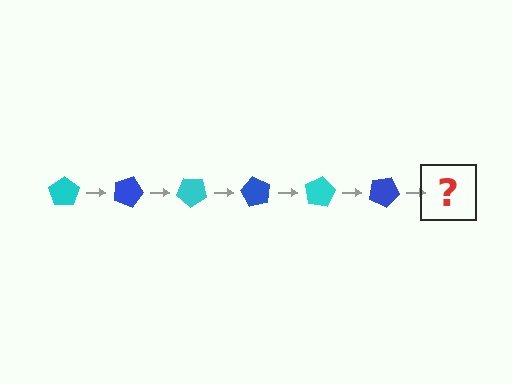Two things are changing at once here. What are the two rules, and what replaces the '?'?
The two rules are that it rotates 20 degrees each step and the color cycles through cyan and blue. The '?' should be a cyan pentagon, rotated 120 degrees from the start.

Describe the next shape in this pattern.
It should be a cyan pentagon, rotated 120 degrees from the start.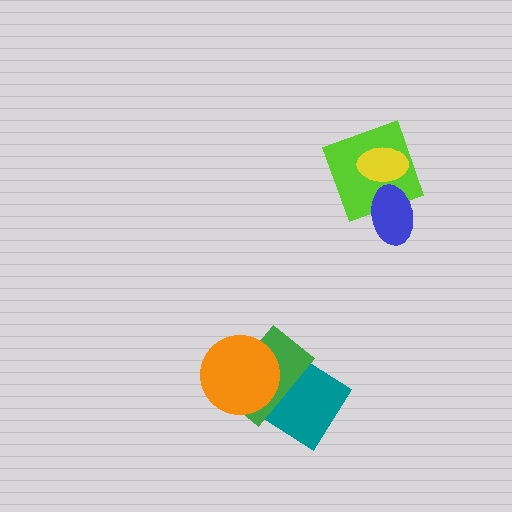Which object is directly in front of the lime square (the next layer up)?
The blue ellipse is directly in front of the lime square.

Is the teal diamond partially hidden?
Yes, it is partially covered by another shape.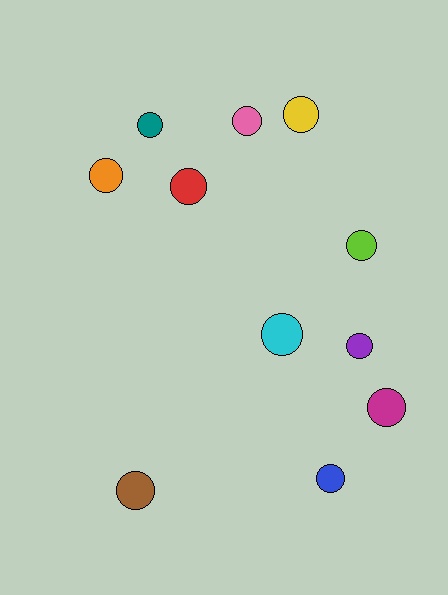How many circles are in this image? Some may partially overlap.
There are 11 circles.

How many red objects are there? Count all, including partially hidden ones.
There is 1 red object.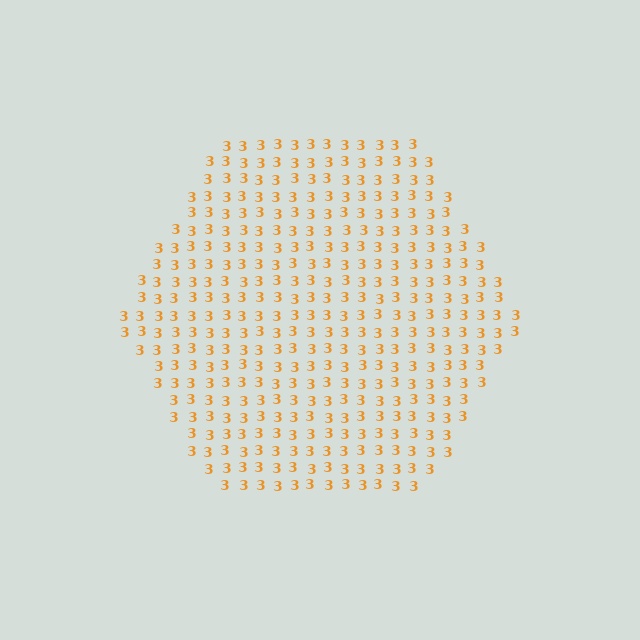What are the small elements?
The small elements are digit 3's.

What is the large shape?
The large shape is a hexagon.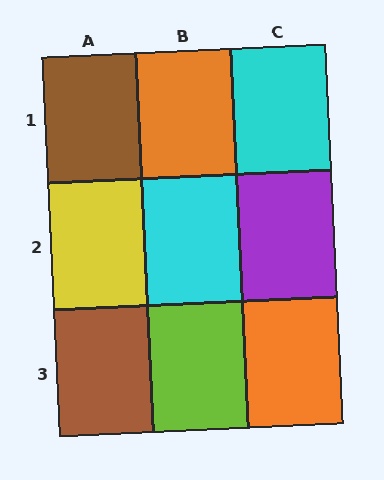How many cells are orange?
2 cells are orange.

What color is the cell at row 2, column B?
Cyan.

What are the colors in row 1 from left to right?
Brown, orange, cyan.